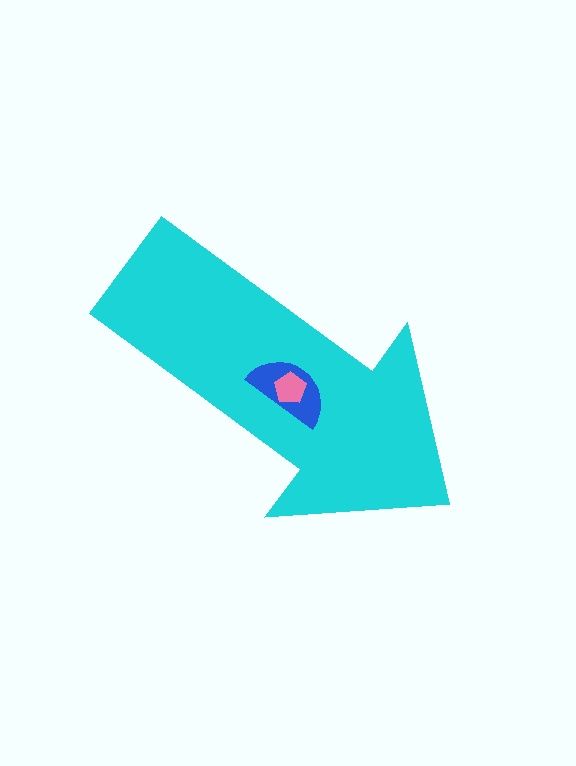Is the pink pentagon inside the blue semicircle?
Yes.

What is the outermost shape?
The cyan arrow.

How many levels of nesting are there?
3.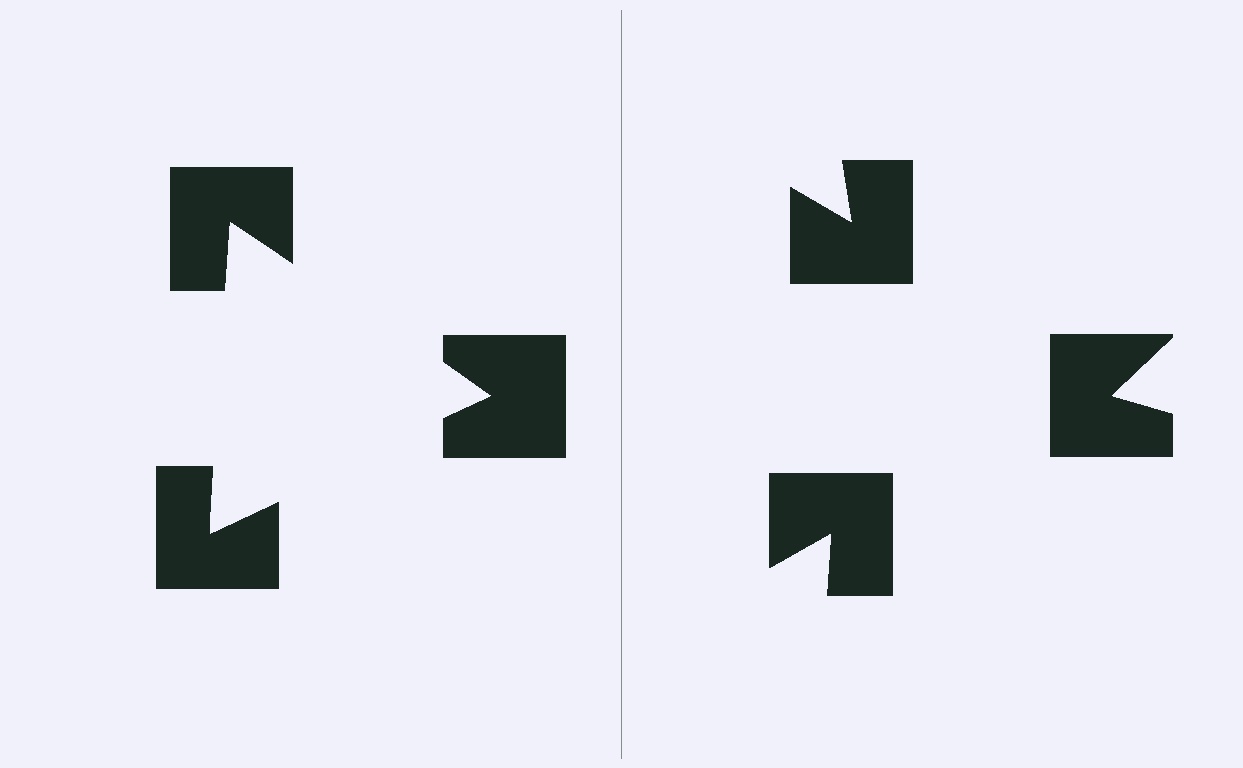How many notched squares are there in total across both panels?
6 — 3 on each side.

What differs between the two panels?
The notched squares are positioned identically on both sides; only the wedge orientations differ. On the left they align to a triangle; on the right they are misaligned.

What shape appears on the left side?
An illusory triangle.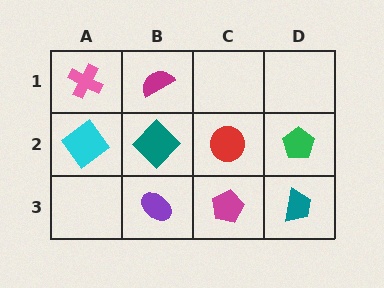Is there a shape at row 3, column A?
No, that cell is empty.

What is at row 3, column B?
A purple ellipse.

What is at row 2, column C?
A red circle.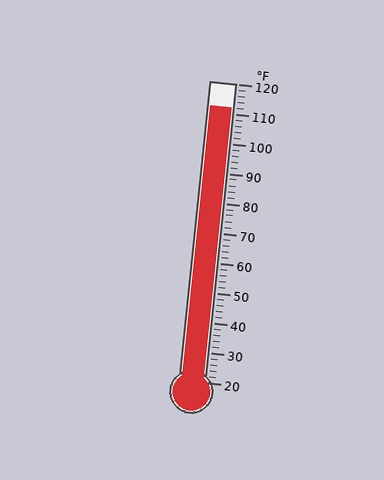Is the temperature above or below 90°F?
The temperature is above 90°F.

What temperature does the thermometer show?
The thermometer shows approximately 112°F.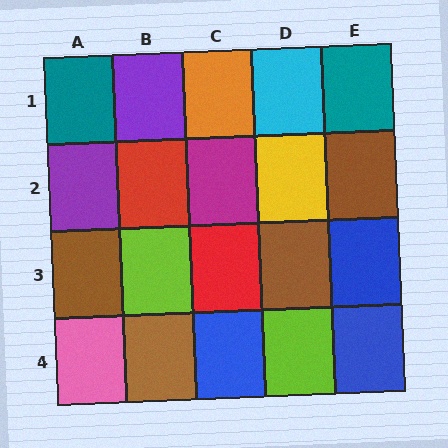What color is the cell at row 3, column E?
Blue.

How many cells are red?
2 cells are red.